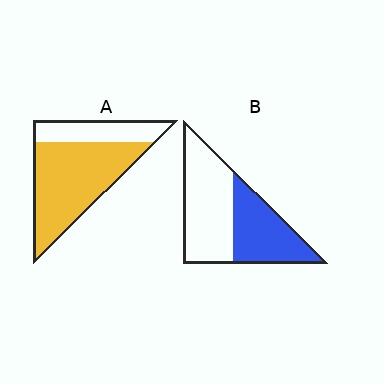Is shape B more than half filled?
No.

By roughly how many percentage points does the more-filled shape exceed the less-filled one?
By roughly 30 percentage points (A over B).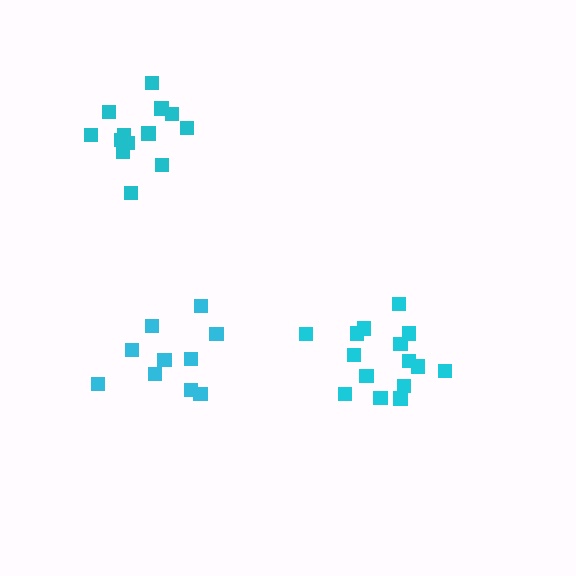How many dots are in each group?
Group 1: 13 dots, Group 2: 10 dots, Group 3: 16 dots (39 total).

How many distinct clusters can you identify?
There are 3 distinct clusters.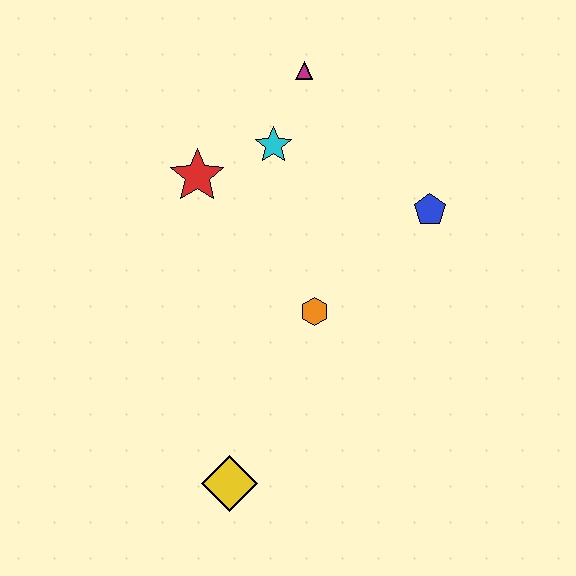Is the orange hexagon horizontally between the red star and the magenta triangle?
No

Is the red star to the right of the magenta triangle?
No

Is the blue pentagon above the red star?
No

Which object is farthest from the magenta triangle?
The yellow diamond is farthest from the magenta triangle.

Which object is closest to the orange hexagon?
The blue pentagon is closest to the orange hexagon.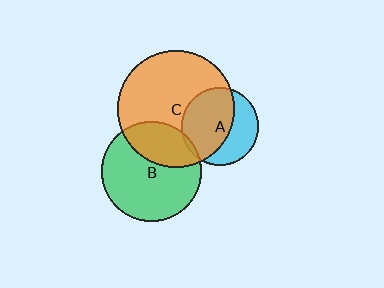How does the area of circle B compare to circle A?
Approximately 1.7 times.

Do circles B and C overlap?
Yes.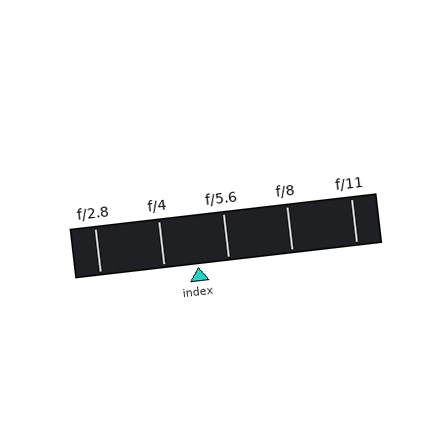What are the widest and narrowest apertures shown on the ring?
The widest aperture shown is f/2.8 and the narrowest is f/11.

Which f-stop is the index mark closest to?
The index mark is closest to f/5.6.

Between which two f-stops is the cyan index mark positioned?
The index mark is between f/4 and f/5.6.